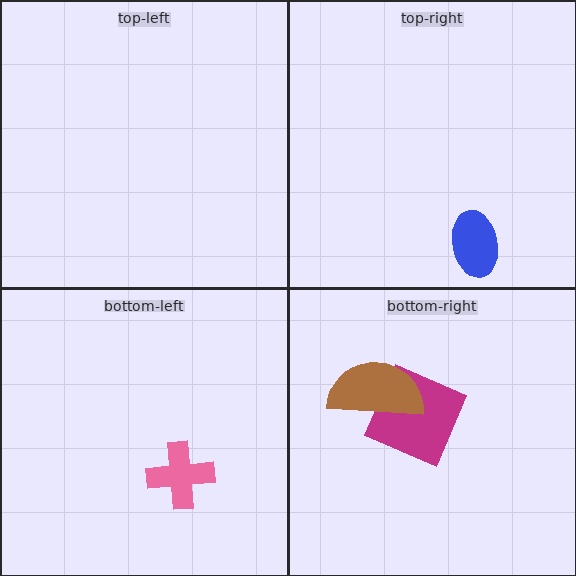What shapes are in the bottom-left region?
The pink cross.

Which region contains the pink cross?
The bottom-left region.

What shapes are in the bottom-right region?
The magenta square, the brown semicircle.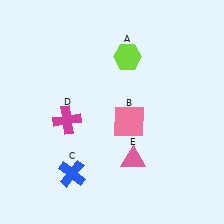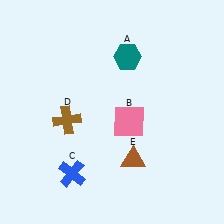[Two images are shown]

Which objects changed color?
A changed from lime to teal. D changed from magenta to brown. E changed from pink to brown.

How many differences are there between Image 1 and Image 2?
There are 3 differences between the two images.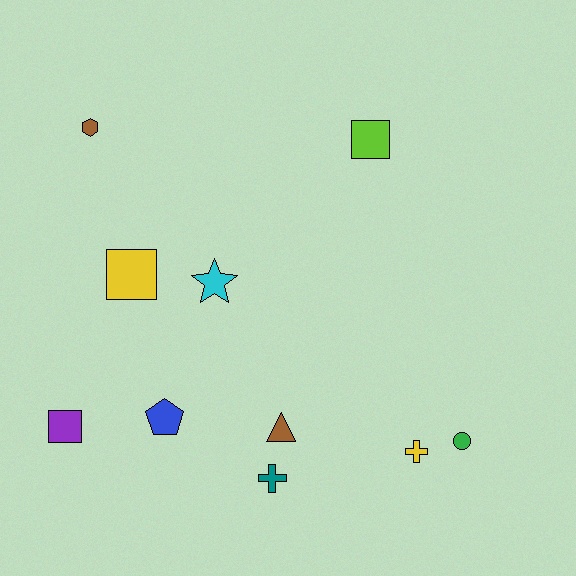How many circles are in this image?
There is 1 circle.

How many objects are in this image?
There are 10 objects.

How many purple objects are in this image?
There is 1 purple object.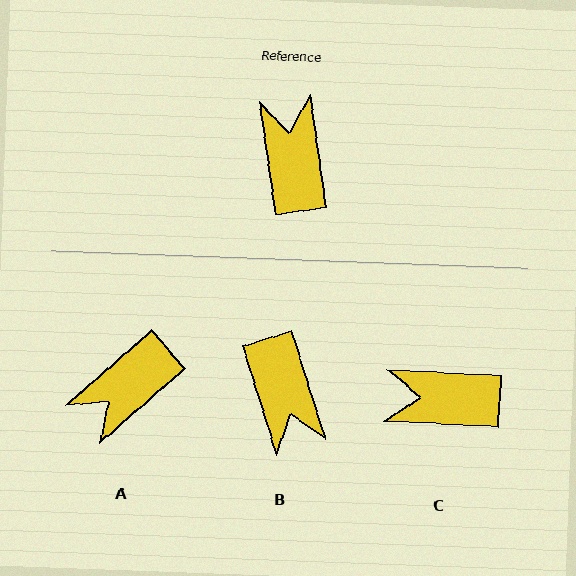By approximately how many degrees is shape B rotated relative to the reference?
Approximately 171 degrees clockwise.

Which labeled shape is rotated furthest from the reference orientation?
B, about 171 degrees away.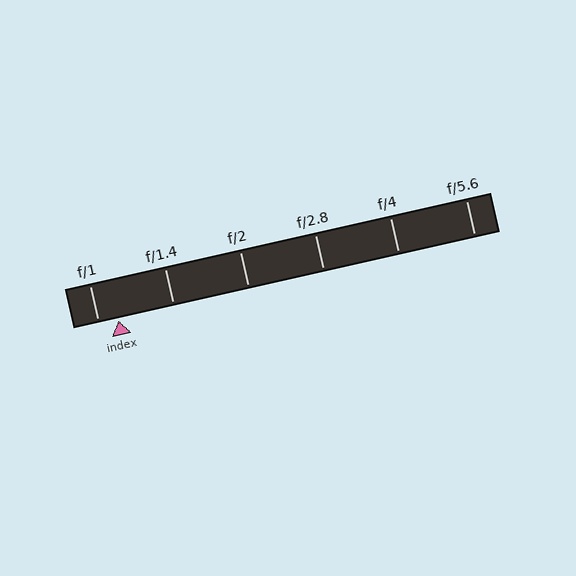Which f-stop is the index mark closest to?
The index mark is closest to f/1.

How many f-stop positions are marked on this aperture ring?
There are 6 f-stop positions marked.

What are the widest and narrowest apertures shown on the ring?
The widest aperture shown is f/1 and the narrowest is f/5.6.